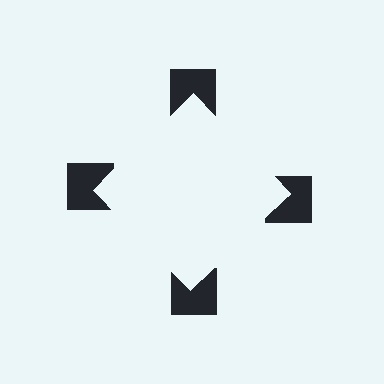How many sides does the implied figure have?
4 sides.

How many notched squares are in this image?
There are 4 — one at each vertex of the illusory square.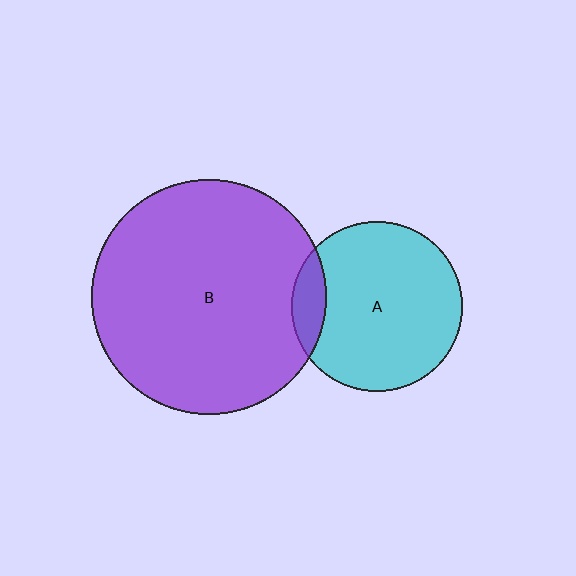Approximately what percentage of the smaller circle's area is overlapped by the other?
Approximately 10%.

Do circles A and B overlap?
Yes.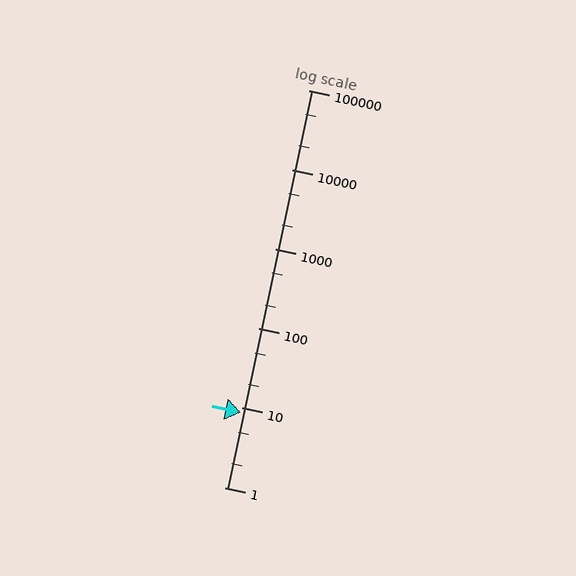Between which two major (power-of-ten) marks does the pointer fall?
The pointer is between 1 and 10.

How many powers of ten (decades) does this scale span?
The scale spans 5 decades, from 1 to 100000.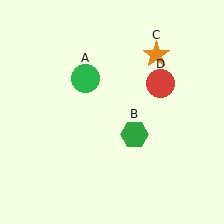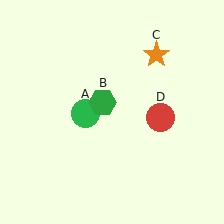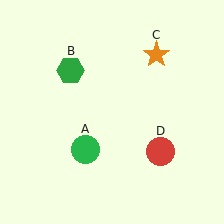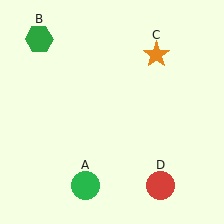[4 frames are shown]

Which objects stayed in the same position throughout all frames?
Orange star (object C) remained stationary.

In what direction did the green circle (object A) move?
The green circle (object A) moved down.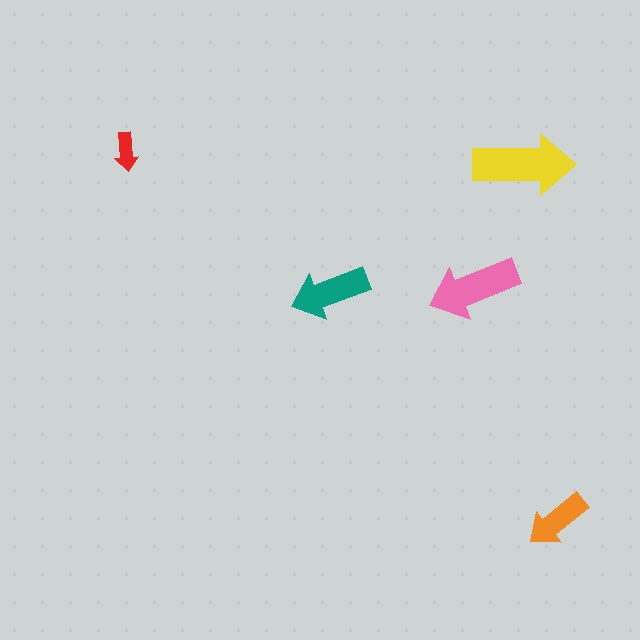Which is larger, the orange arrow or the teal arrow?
The teal one.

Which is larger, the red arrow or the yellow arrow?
The yellow one.